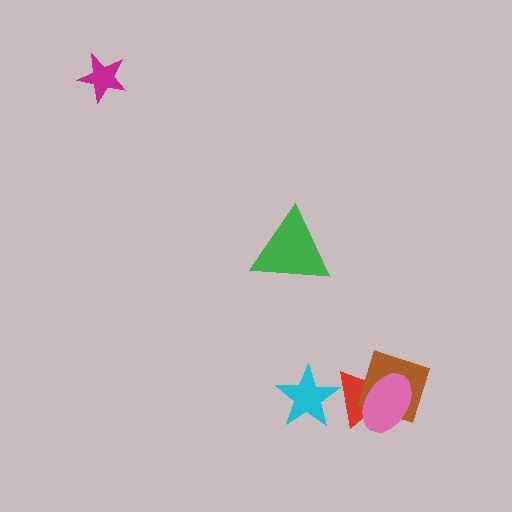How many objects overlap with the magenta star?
0 objects overlap with the magenta star.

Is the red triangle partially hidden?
Yes, it is partially covered by another shape.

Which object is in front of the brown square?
The pink ellipse is in front of the brown square.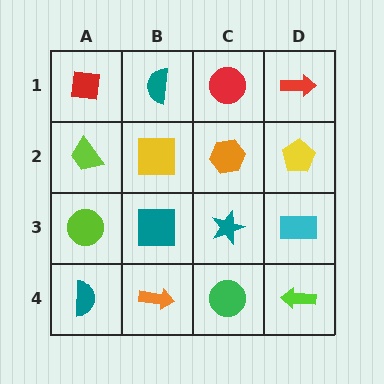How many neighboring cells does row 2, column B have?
4.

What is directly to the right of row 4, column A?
An orange arrow.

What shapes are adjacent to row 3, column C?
An orange hexagon (row 2, column C), a green circle (row 4, column C), a teal square (row 3, column B), a cyan rectangle (row 3, column D).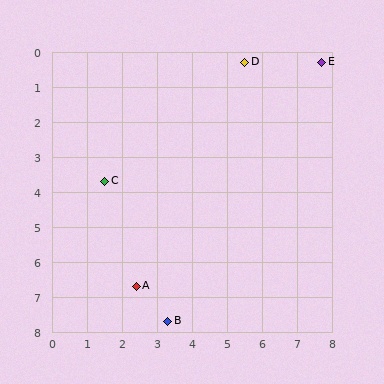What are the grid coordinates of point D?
Point D is at approximately (5.5, 0.3).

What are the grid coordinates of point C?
Point C is at approximately (1.5, 3.7).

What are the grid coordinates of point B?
Point B is at approximately (3.3, 7.7).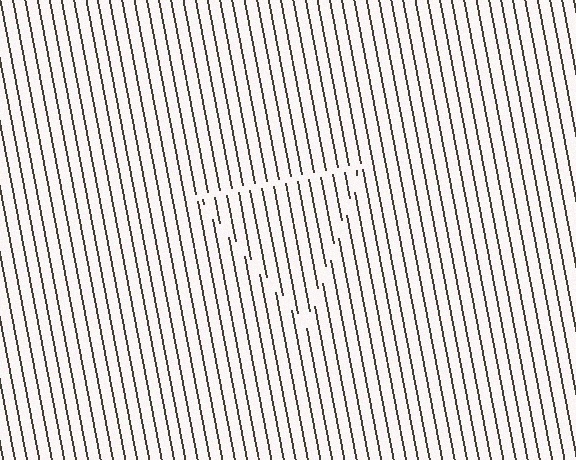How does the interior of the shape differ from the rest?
The interior of the shape contains the same grating, shifted by half a period — the contour is defined by the phase discontinuity where line-ends from the inner and outer gratings abut.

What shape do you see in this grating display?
An illusory triangle. The interior of the shape contains the same grating, shifted by half a period — the contour is defined by the phase discontinuity where line-ends from the inner and outer gratings abut.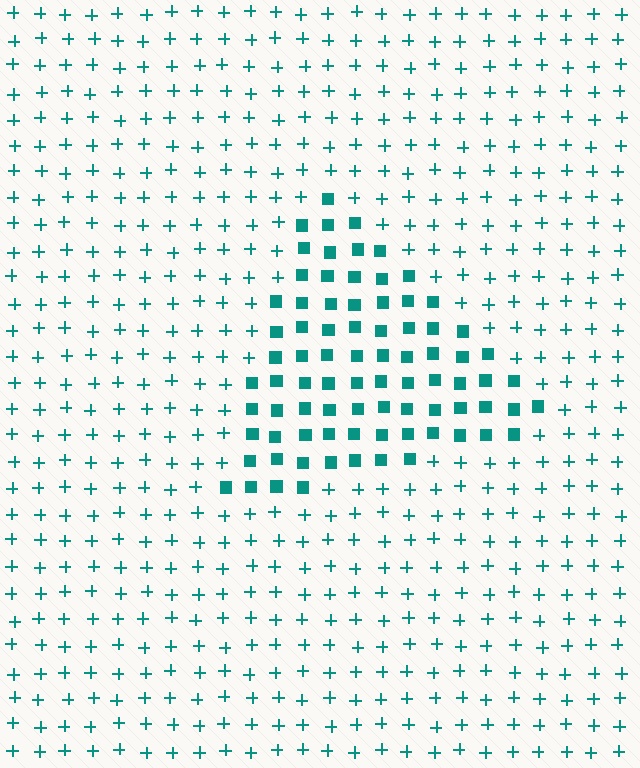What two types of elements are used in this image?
The image uses squares inside the triangle region and plus signs outside it.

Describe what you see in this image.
The image is filled with small teal elements arranged in a uniform grid. A triangle-shaped region contains squares, while the surrounding area contains plus signs. The boundary is defined purely by the change in element shape.